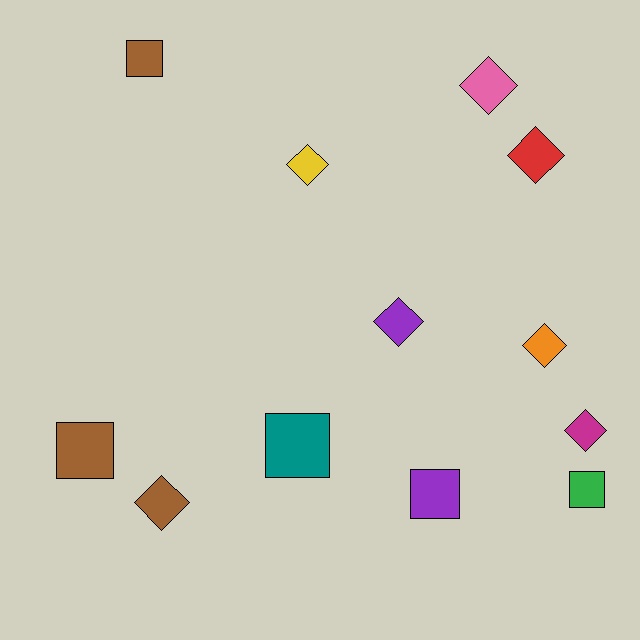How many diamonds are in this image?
There are 7 diamonds.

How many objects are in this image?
There are 12 objects.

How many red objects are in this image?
There is 1 red object.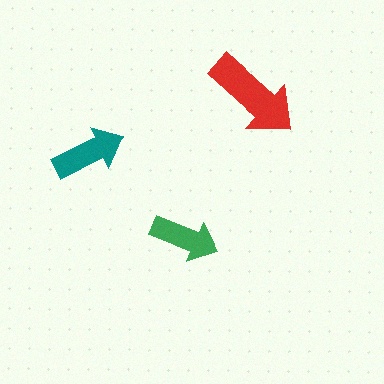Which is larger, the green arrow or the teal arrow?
The teal one.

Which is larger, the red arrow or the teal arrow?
The red one.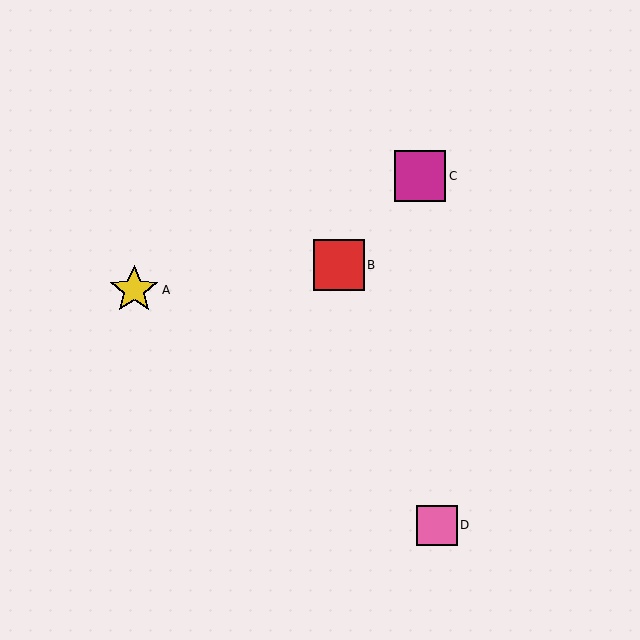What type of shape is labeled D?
Shape D is a pink square.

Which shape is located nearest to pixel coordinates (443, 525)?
The pink square (labeled D) at (437, 525) is nearest to that location.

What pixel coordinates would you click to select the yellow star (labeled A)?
Click at (134, 290) to select the yellow star A.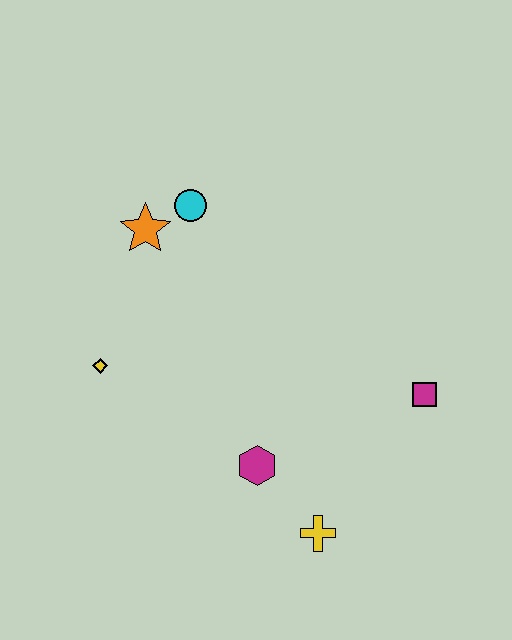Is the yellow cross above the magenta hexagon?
No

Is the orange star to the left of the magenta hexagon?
Yes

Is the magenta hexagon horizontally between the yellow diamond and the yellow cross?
Yes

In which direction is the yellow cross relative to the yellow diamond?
The yellow cross is to the right of the yellow diamond.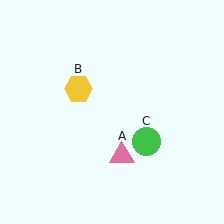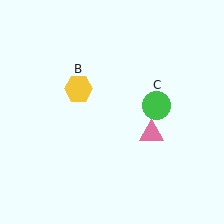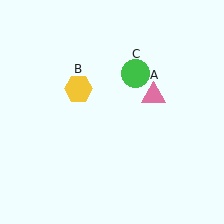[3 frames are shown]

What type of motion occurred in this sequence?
The pink triangle (object A), green circle (object C) rotated counterclockwise around the center of the scene.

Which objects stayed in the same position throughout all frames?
Yellow hexagon (object B) remained stationary.